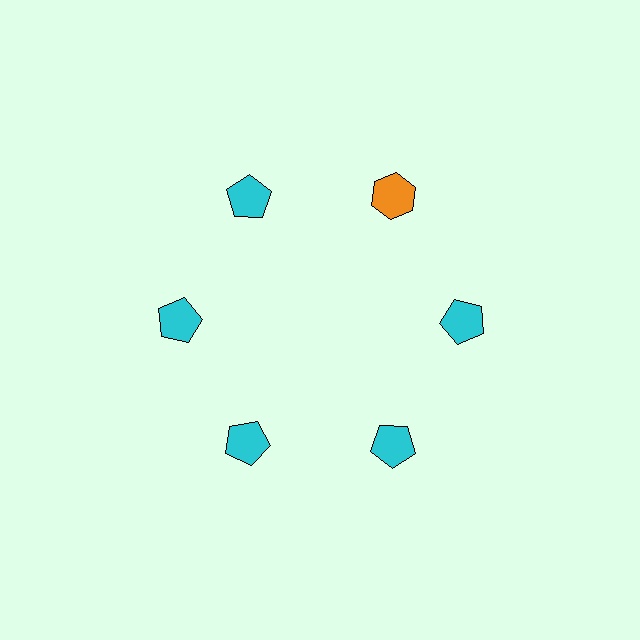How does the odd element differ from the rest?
It differs in both color (orange instead of cyan) and shape (hexagon instead of pentagon).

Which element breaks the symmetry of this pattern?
The orange hexagon at roughly the 1 o'clock position breaks the symmetry. All other shapes are cyan pentagons.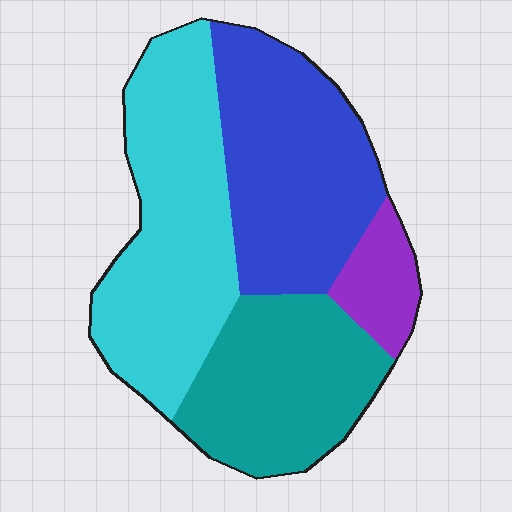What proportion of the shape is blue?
Blue takes up about one third (1/3) of the shape.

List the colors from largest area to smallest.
From largest to smallest: cyan, blue, teal, purple.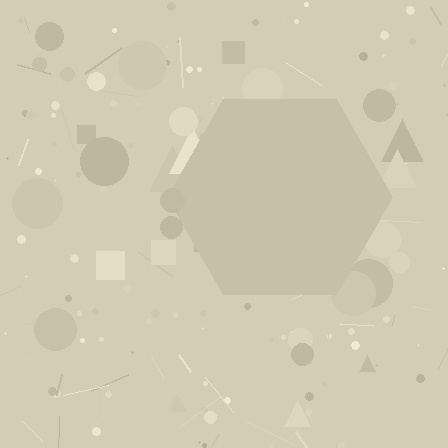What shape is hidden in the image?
A hexagon is hidden in the image.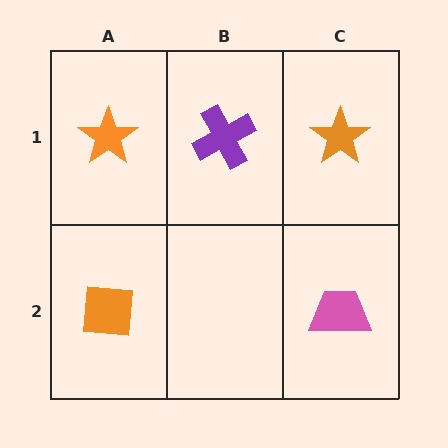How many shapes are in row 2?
2 shapes.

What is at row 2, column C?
A pink trapezoid.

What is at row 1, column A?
An orange star.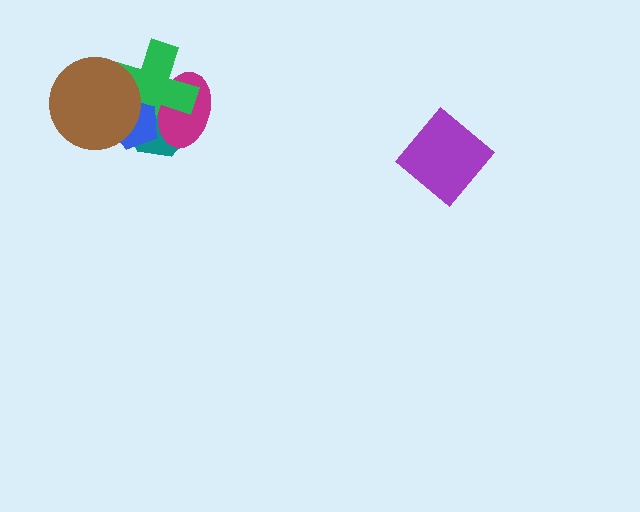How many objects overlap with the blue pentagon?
4 objects overlap with the blue pentagon.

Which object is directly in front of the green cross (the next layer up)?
The blue pentagon is directly in front of the green cross.